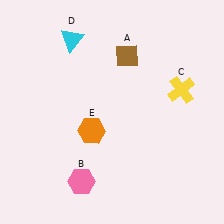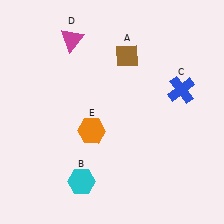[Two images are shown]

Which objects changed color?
B changed from pink to cyan. C changed from yellow to blue. D changed from cyan to magenta.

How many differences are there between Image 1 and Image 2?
There are 3 differences between the two images.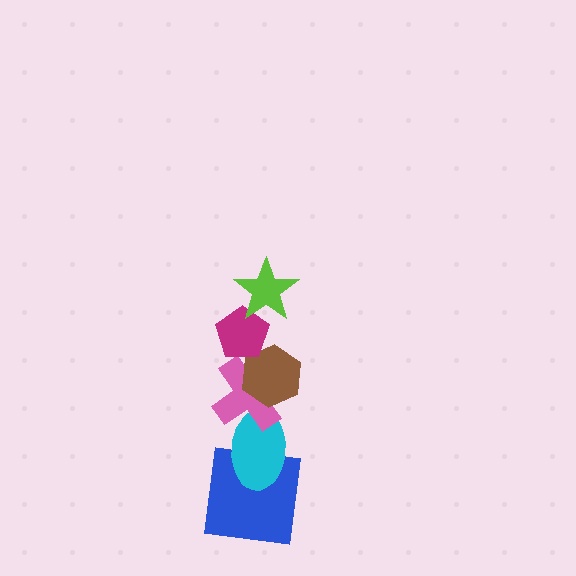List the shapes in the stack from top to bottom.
From top to bottom: the lime star, the magenta pentagon, the brown hexagon, the pink cross, the cyan ellipse, the blue square.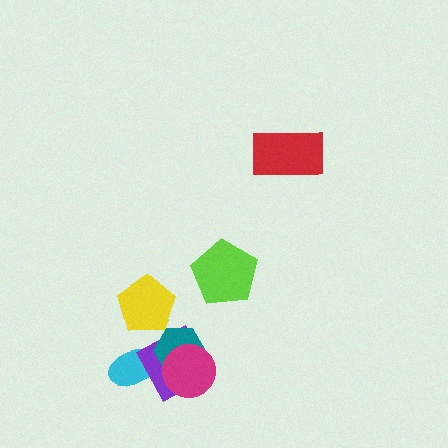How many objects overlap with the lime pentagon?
0 objects overlap with the lime pentagon.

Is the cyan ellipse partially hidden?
Yes, it is partially covered by another shape.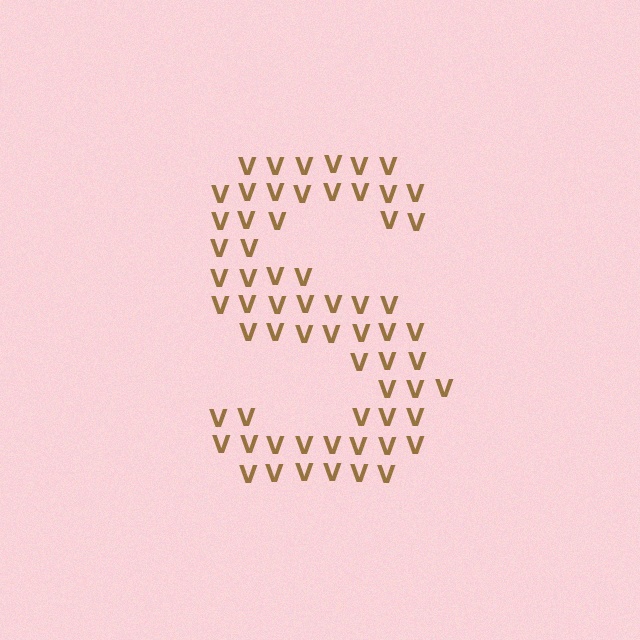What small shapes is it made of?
It is made of small letter V's.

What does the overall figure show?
The overall figure shows the letter S.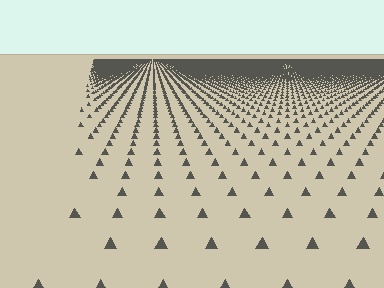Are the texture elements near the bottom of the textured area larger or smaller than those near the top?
Larger. Near the bottom, elements are closer to the viewer and appear at a bigger on-screen size.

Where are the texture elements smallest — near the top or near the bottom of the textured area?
Near the top.